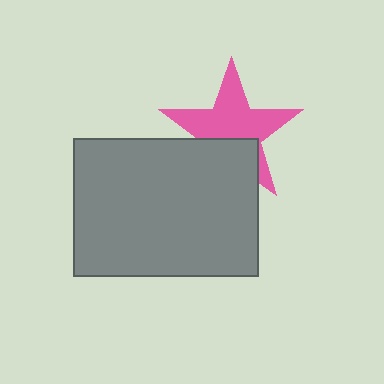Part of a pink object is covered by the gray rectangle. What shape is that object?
It is a star.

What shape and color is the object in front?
The object in front is a gray rectangle.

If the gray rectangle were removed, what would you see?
You would see the complete pink star.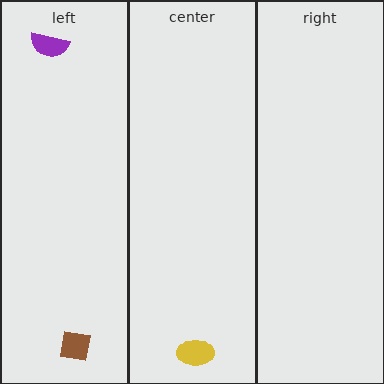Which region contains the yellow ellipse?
The center region.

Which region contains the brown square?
The left region.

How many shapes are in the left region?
2.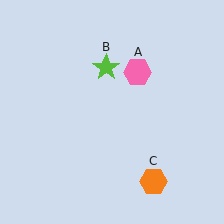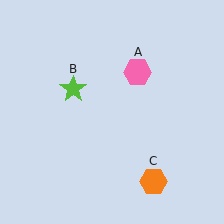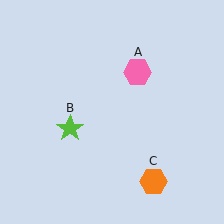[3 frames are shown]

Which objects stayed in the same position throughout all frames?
Pink hexagon (object A) and orange hexagon (object C) remained stationary.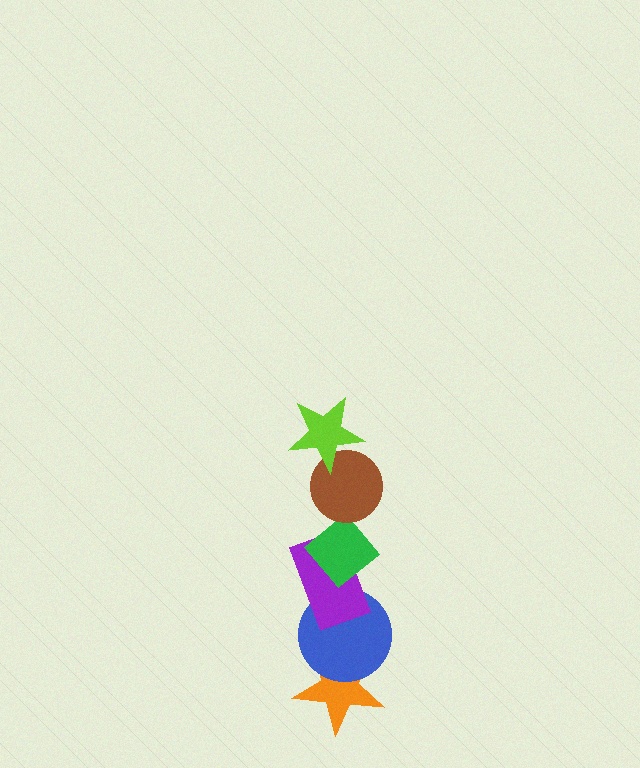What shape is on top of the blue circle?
The purple rectangle is on top of the blue circle.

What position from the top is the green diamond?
The green diamond is 3rd from the top.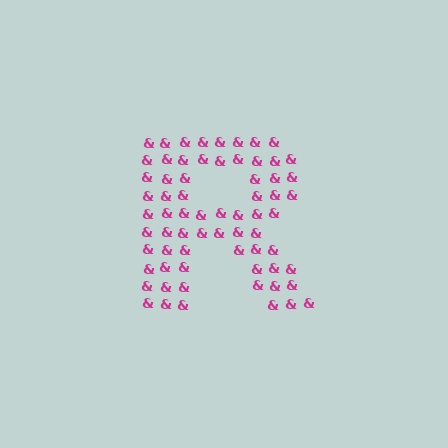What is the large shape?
The large shape is the letter R.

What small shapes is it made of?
It is made of small ampersands.